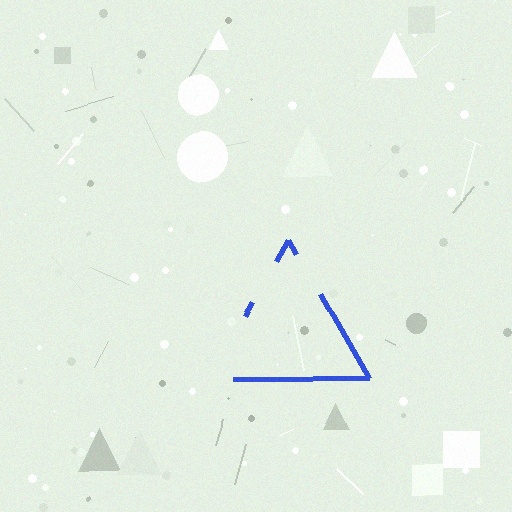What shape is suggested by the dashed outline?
The dashed outline suggests a triangle.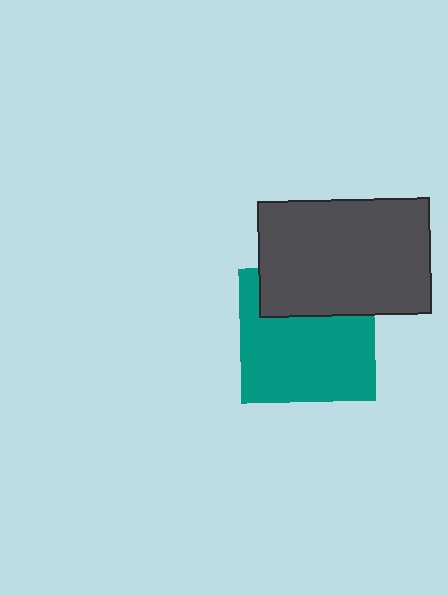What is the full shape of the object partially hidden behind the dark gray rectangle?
The partially hidden object is a teal square.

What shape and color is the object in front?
The object in front is a dark gray rectangle.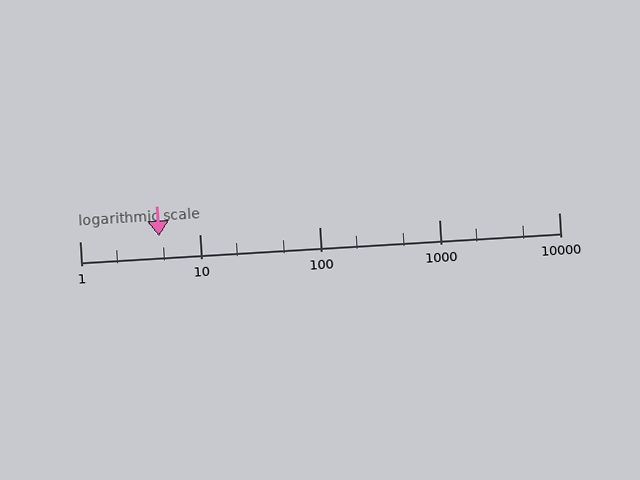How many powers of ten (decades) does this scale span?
The scale spans 4 decades, from 1 to 10000.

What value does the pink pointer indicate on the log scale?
The pointer indicates approximately 4.6.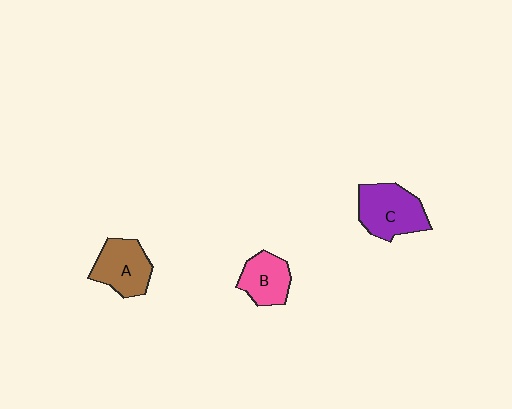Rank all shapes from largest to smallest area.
From largest to smallest: C (purple), A (brown), B (pink).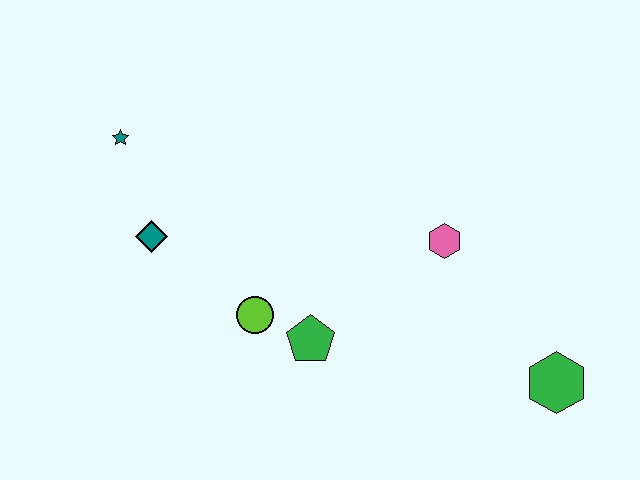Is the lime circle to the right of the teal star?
Yes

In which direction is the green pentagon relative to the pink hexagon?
The green pentagon is to the left of the pink hexagon.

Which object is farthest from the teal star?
The green hexagon is farthest from the teal star.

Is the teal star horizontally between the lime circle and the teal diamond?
No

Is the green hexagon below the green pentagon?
Yes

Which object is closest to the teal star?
The teal diamond is closest to the teal star.